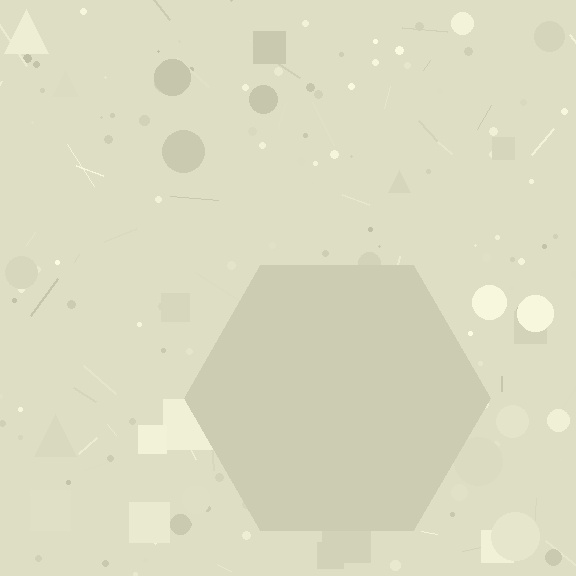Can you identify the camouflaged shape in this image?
The camouflaged shape is a hexagon.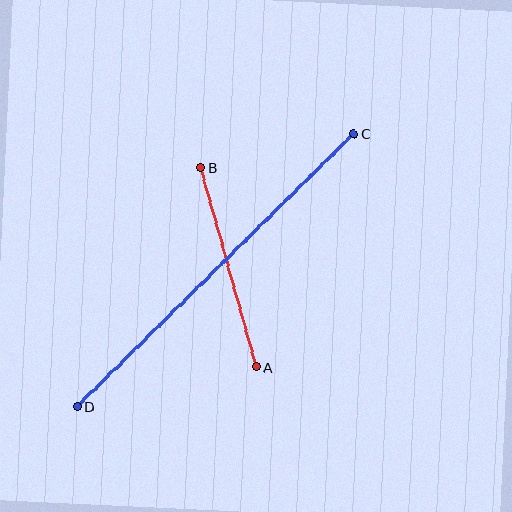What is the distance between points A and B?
The distance is approximately 207 pixels.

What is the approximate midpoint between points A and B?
The midpoint is at approximately (228, 267) pixels.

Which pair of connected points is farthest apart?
Points C and D are farthest apart.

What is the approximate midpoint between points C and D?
The midpoint is at approximately (215, 270) pixels.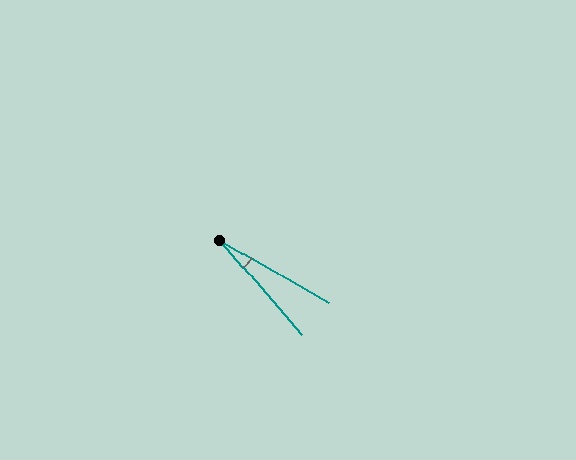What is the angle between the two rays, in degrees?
Approximately 19 degrees.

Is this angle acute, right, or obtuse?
It is acute.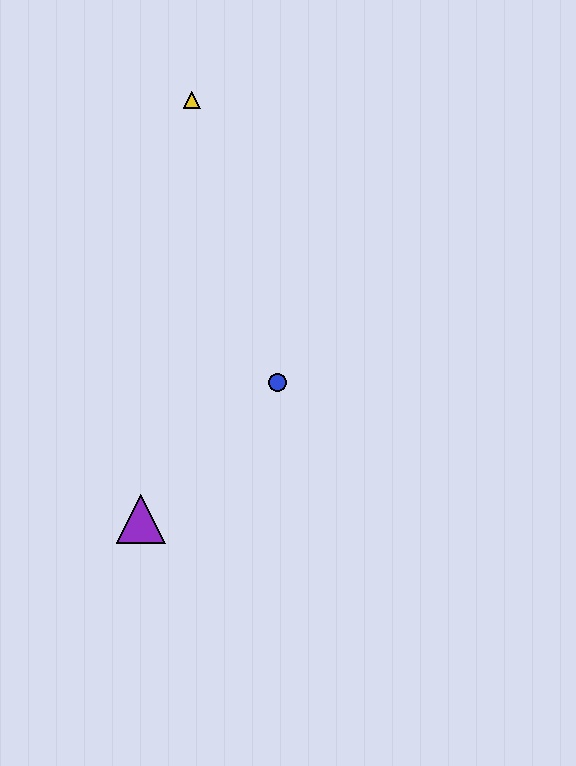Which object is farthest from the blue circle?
The yellow triangle is farthest from the blue circle.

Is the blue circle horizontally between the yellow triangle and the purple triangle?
No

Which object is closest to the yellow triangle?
The blue circle is closest to the yellow triangle.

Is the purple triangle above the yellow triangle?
No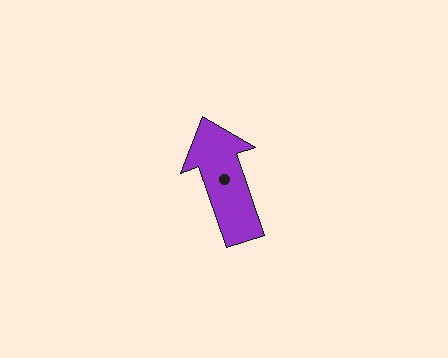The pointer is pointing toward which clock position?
Roughly 11 o'clock.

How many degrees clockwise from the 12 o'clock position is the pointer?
Approximately 341 degrees.